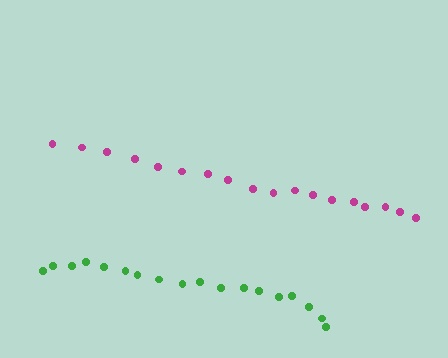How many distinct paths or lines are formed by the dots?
There are 2 distinct paths.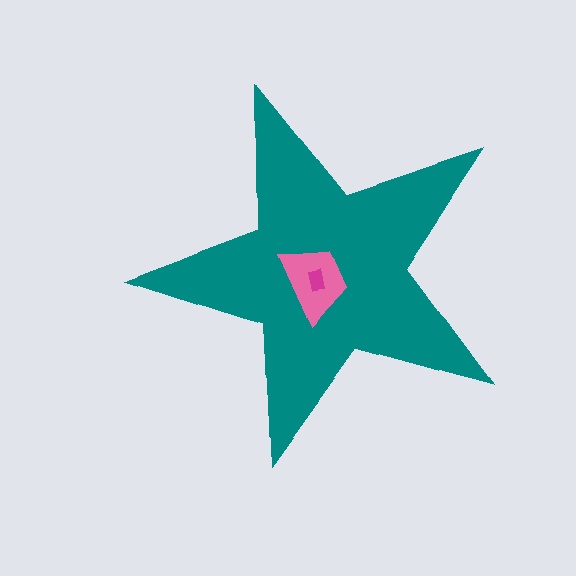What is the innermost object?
The magenta rectangle.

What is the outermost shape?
The teal star.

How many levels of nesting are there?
3.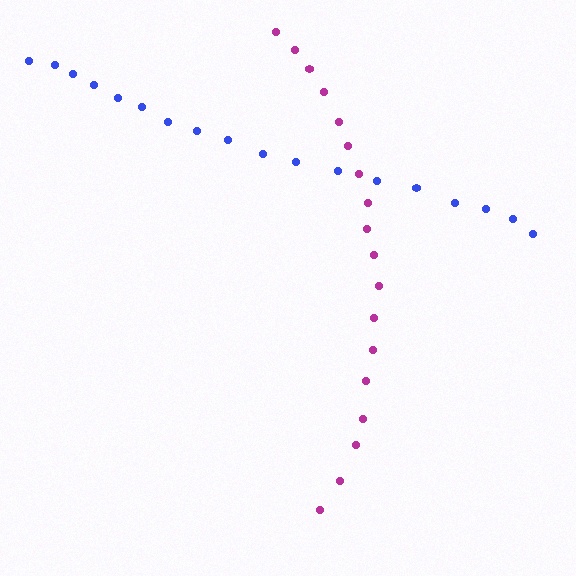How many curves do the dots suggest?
There are 2 distinct paths.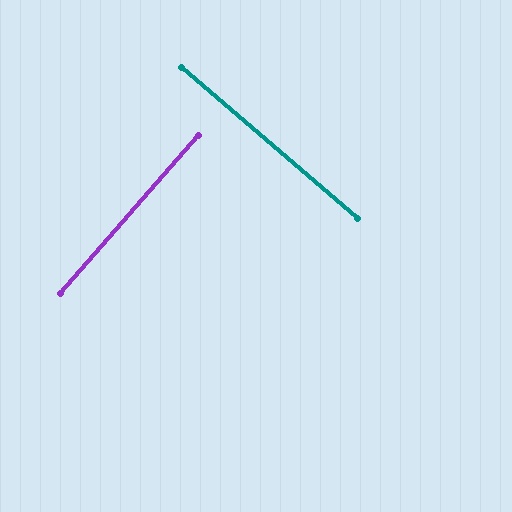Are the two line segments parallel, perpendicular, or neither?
Perpendicular — they meet at approximately 89°.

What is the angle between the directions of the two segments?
Approximately 89 degrees.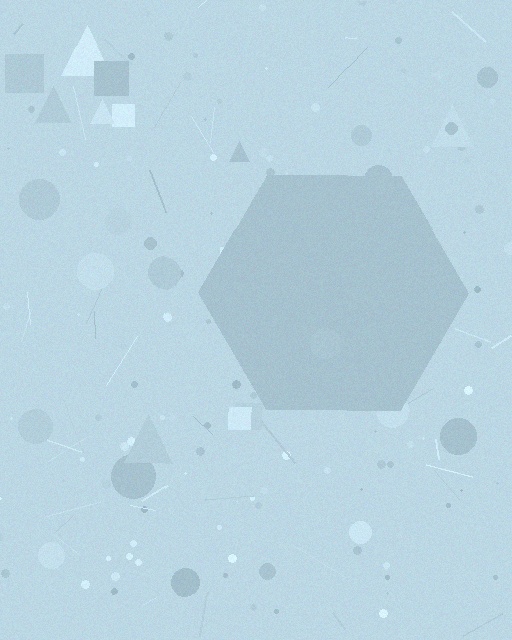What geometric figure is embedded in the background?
A hexagon is embedded in the background.